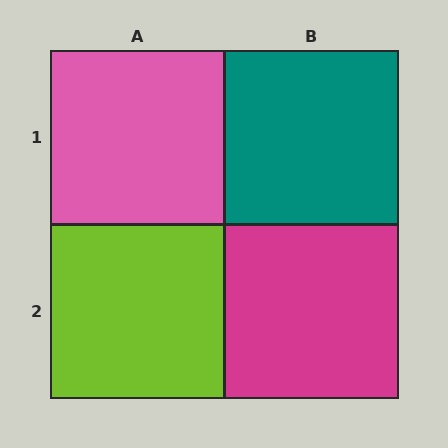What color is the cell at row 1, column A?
Pink.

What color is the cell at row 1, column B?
Teal.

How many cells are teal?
1 cell is teal.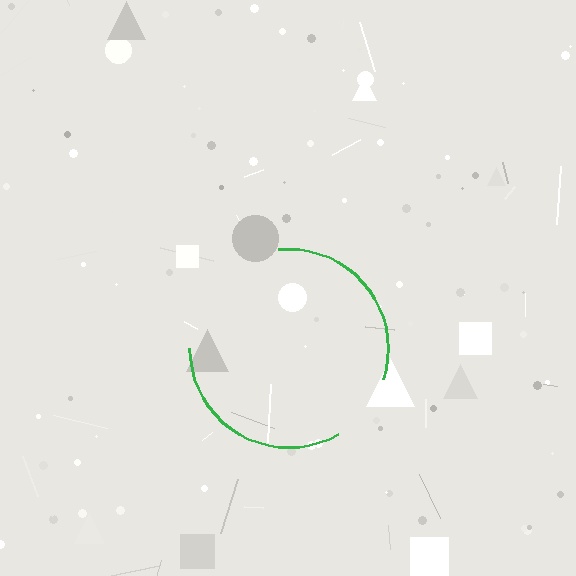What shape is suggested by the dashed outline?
The dashed outline suggests a circle.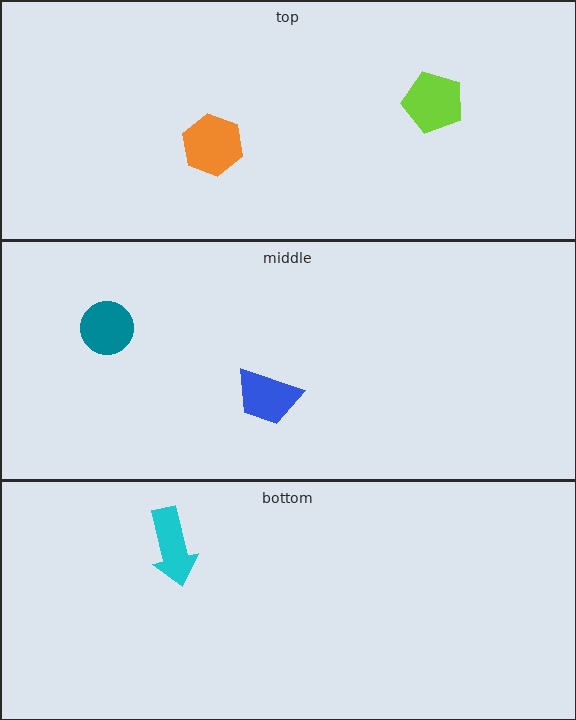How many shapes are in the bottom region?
1.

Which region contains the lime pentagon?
The top region.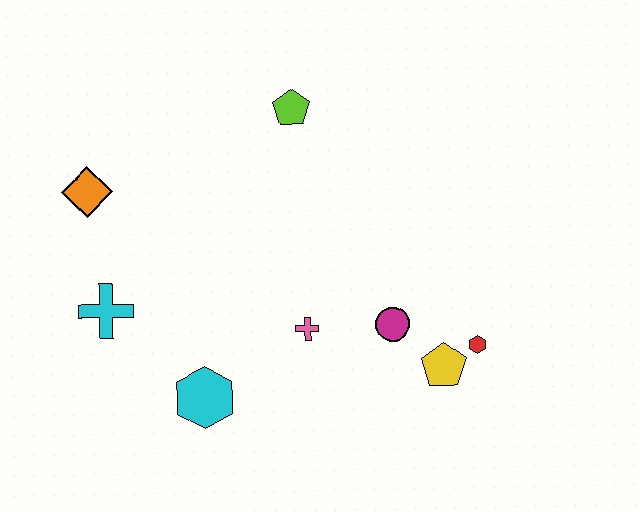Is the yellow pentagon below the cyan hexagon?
No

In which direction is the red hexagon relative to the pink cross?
The red hexagon is to the right of the pink cross.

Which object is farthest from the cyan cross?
The red hexagon is farthest from the cyan cross.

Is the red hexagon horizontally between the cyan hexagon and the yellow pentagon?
No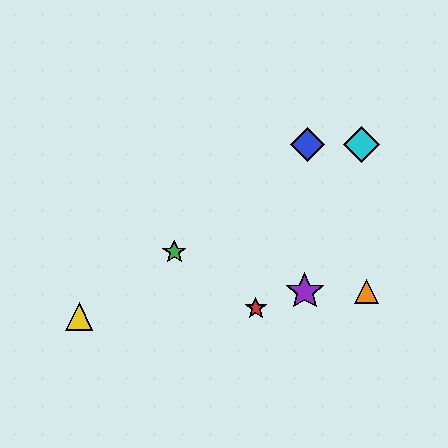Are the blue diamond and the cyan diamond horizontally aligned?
Yes, both are at y≈144.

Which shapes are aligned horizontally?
The blue diamond, the cyan diamond are aligned horizontally.